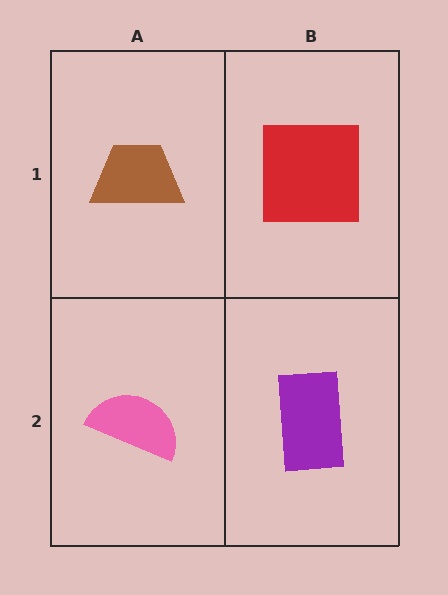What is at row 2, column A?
A pink semicircle.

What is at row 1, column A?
A brown trapezoid.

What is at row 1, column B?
A red square.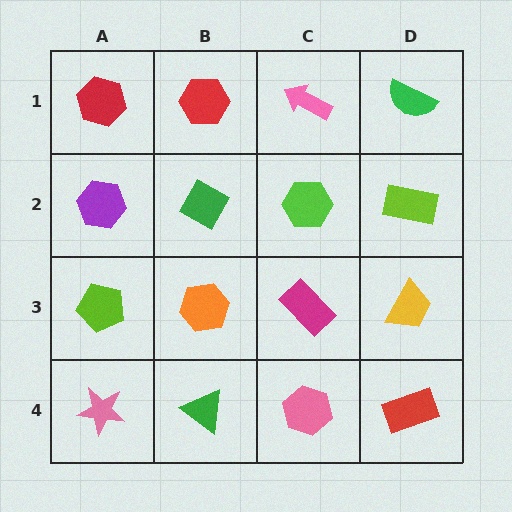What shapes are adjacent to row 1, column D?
A lime rectangle (row 2, column D), a pink arrow (row 1, column C).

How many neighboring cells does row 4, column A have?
2.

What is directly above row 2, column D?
A green semicircle.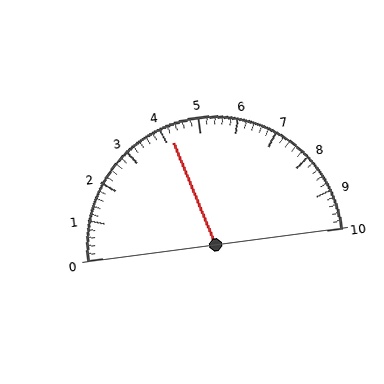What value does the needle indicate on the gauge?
The needle indicates approximately 4.2.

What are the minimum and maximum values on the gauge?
The gauge ranges from 0 to 10.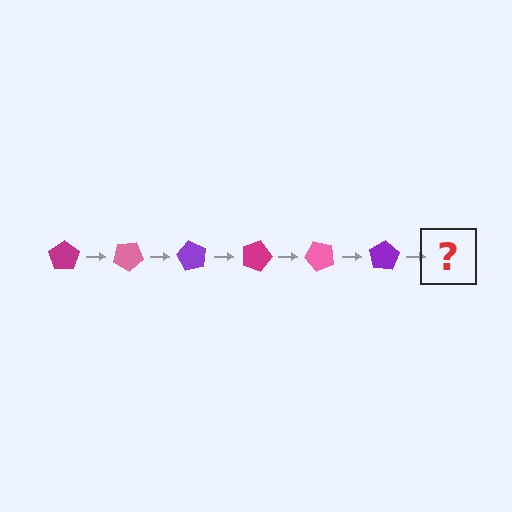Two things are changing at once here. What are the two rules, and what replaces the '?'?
The two rules are that it rotates 30 degrees each step and the color cycles through magenta, pink, and purple. The '?' should be a magenta pentagon, rotated 180 degrees from the start.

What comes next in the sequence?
The next element should be a magenta pentagon, rotated 180 degrees from the start.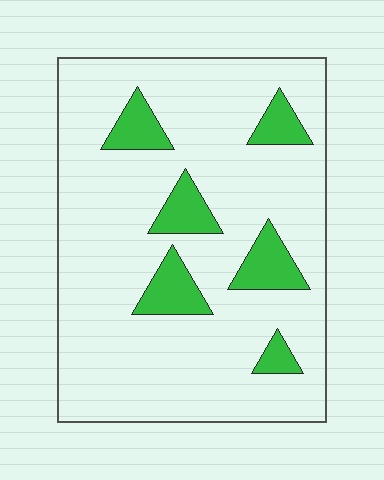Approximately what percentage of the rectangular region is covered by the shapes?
Approximately 15%.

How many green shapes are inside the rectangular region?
6.